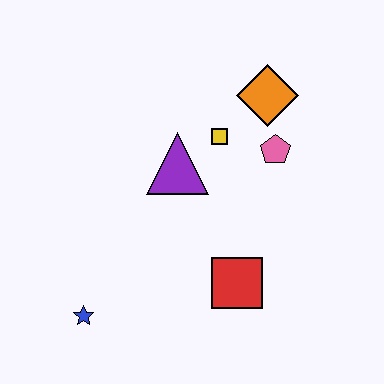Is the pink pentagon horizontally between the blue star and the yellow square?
No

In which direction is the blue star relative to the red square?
The blue star is to the left of the red square.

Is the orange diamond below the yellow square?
No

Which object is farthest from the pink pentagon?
The blue star is farthest from the pink pentagon.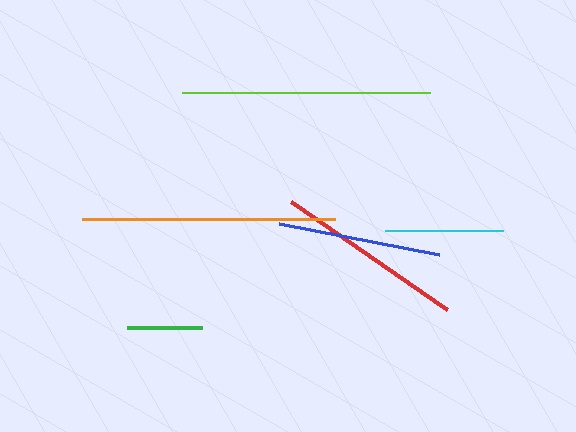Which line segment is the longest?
The orange line is the longest at approximately 254 pixels.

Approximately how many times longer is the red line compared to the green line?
The red line is approximately 2.5 times the length of the green line.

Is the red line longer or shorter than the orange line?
The orange line is longer than the red line.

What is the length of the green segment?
The green segment is approximately 75 pixels long.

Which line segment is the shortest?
The green line is the shortest at approximately 75 pixels.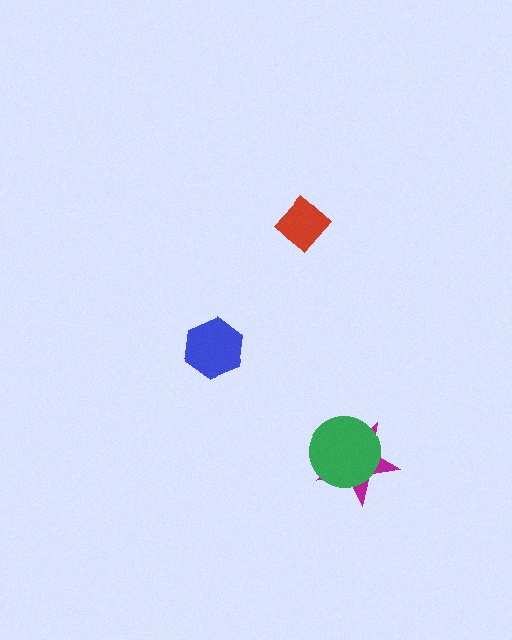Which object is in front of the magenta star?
The green circle is in front of the magenta star.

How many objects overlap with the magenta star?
1 object overlaps with the magenta star.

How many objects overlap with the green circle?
1 object overlaps with the green circle.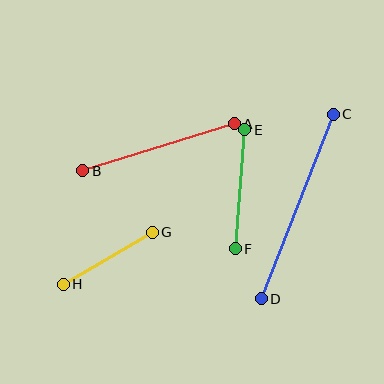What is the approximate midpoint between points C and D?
The midpoint is at approximately (297, 206) pixels.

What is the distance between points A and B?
The distance is approximately 159 pixels.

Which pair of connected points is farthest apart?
Points C and D are farthest apart.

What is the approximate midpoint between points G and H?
The midpoint is at approximately (108, 258) pixels.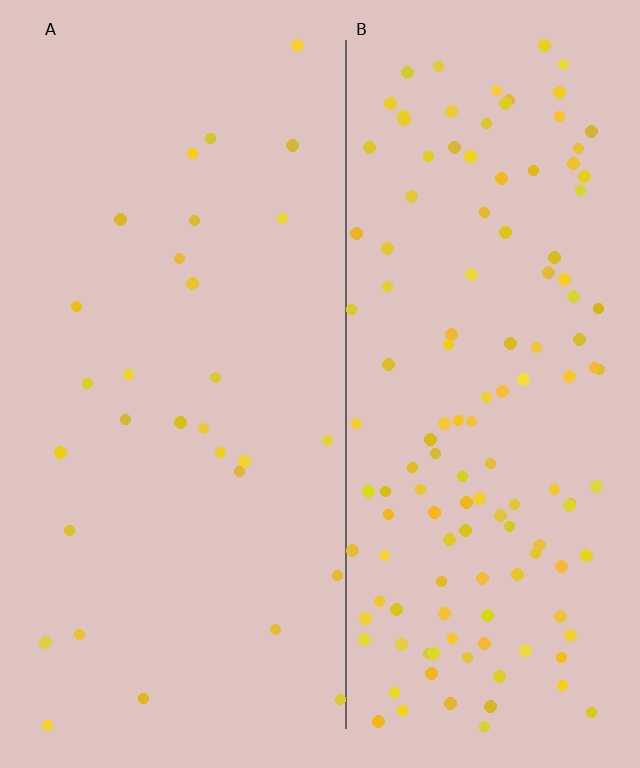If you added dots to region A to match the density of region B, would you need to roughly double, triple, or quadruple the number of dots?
Approximately quadruple.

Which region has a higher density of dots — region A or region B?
B (the right).